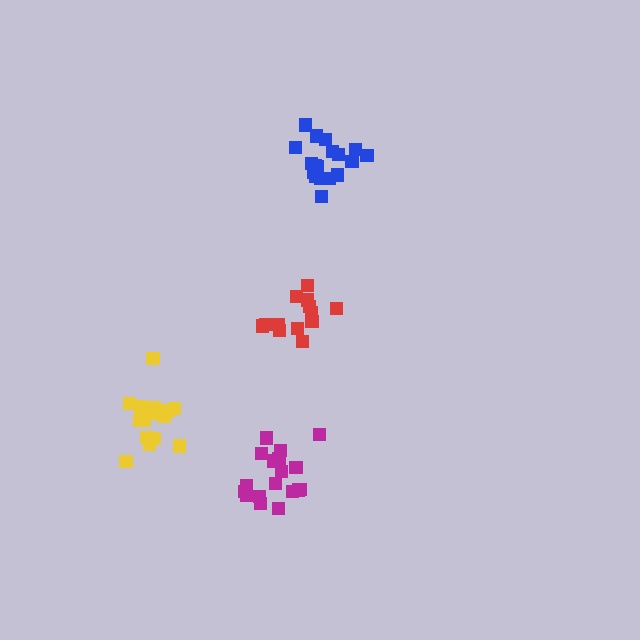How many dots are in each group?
Group 1: 17 dots, Group 2: 19 dots, Group 3: 13 dots, Group 4: 18 dots (67 total).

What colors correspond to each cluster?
The clusters are colored: yellow, magenta, red, blue.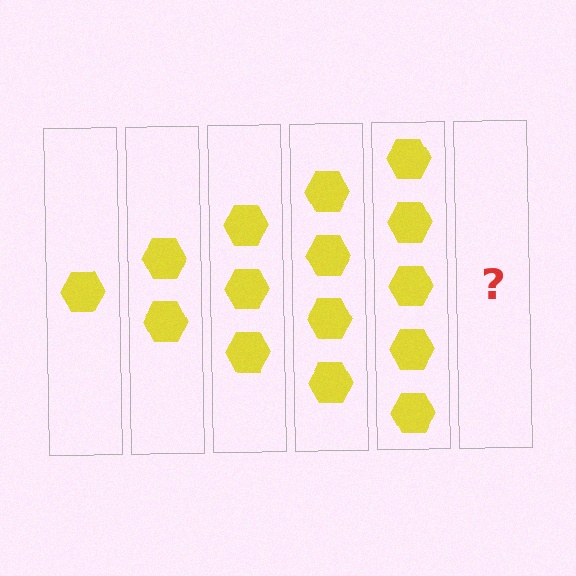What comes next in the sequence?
The next element should be 6 hexagons.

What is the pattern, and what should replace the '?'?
The pattern is that each step adds one more hexagon. The '?' should be 6 hexagons.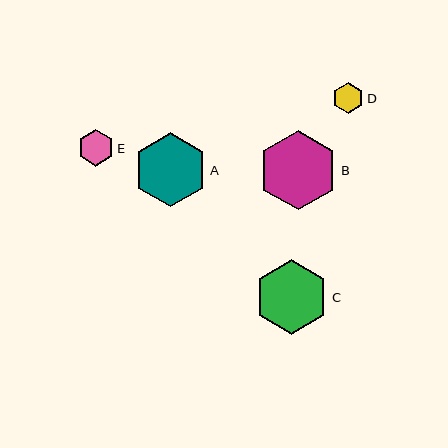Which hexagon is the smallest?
Hexagon D is the smallest with a size of approximately 31 pixels.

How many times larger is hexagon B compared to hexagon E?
Hexagon B is approximately 2.1 times the size of hexagon E.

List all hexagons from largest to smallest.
From largest to smallest: B, C, A, E, D.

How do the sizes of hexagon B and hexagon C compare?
Hexagon B and hexagon C are approximately the same size.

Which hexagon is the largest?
Hexagon B is the largest with a size of approximately 79 pixels.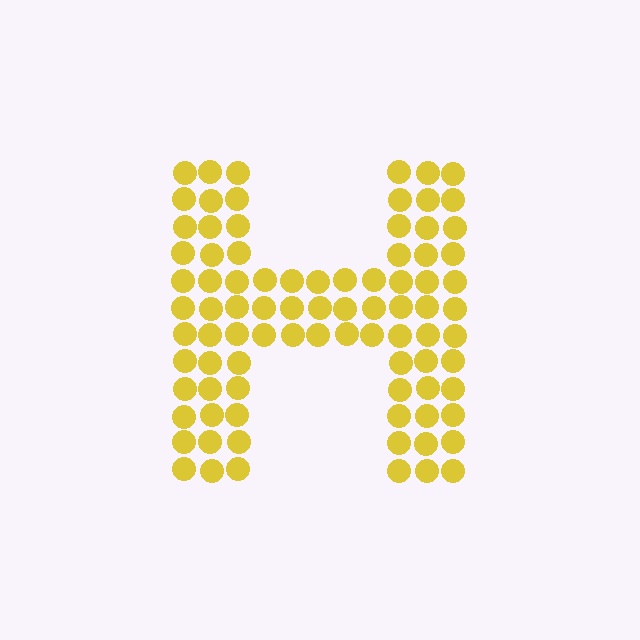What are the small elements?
The small elements are circles.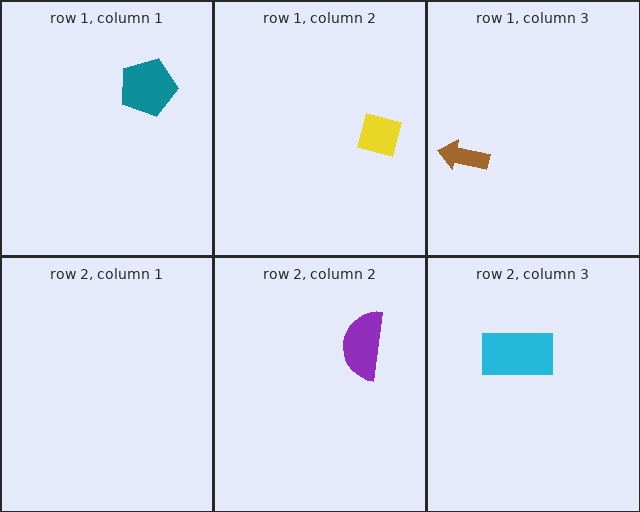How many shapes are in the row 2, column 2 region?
1.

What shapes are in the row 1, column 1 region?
The teal pentagon.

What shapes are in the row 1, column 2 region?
The yellow square.